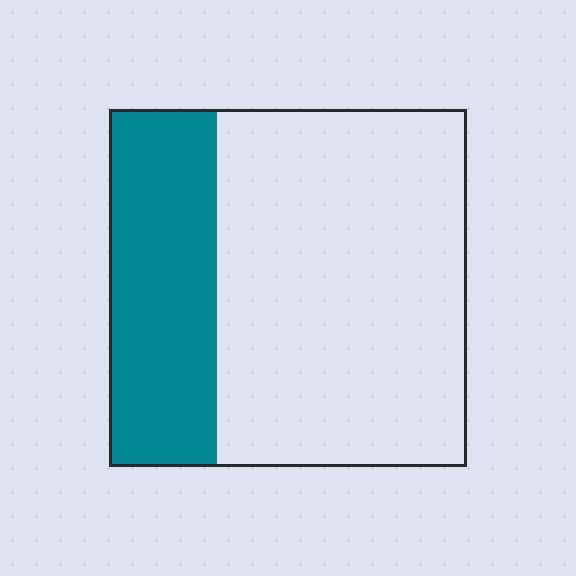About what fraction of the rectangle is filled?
About one third (1/3).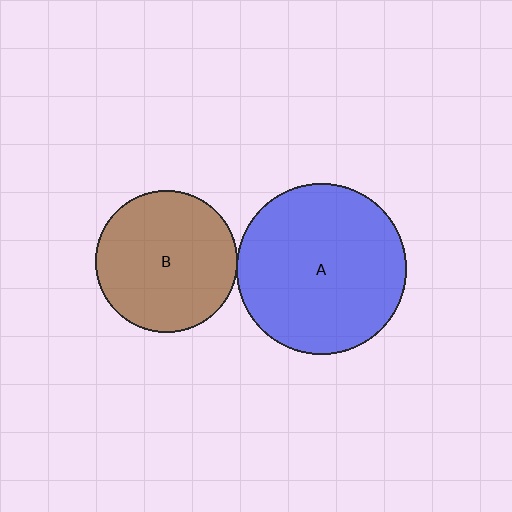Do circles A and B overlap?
Yes.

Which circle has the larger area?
Circle A (blue).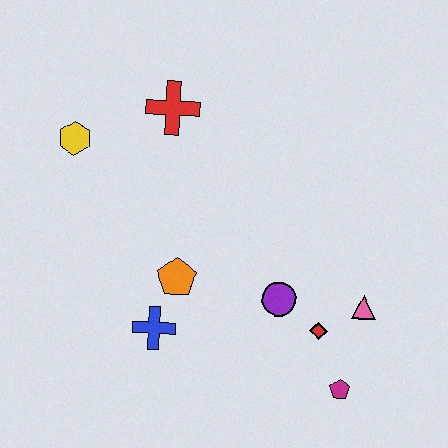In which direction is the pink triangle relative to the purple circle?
The pink triangle is to the right of the purple circle.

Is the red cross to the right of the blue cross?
Yes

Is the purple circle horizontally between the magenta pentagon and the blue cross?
Yes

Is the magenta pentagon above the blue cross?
No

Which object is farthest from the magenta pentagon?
The yellow hexagon is farthest from the magenta pentagon.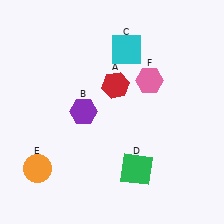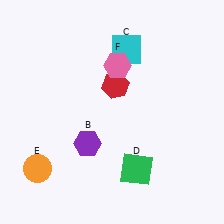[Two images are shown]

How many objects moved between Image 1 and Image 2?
2 objects moved between the two images.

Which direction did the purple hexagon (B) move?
The purple hexagon (B) moved down.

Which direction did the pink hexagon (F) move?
The pink hexagon (F) moved left.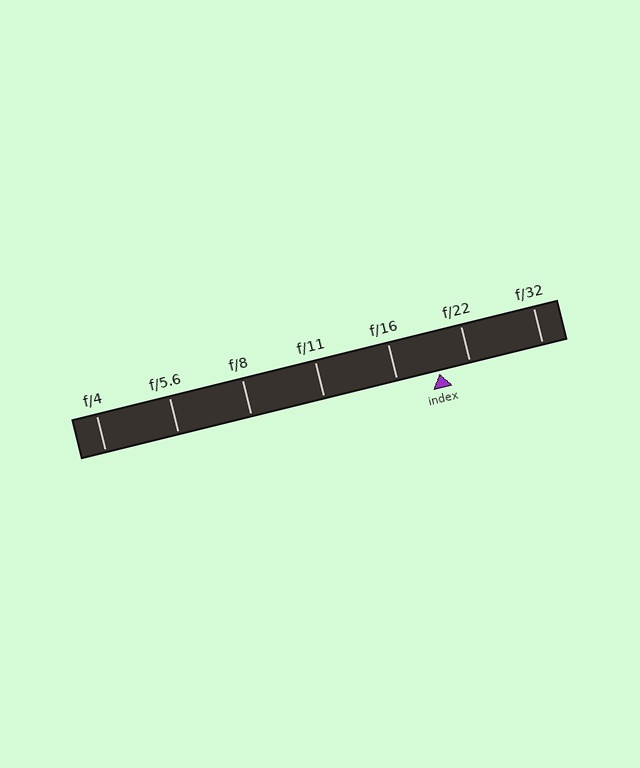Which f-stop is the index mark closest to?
The index mark is closest to f/22.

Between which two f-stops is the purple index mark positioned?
The index mark is between f/16 and f/22.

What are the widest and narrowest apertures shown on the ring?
The widest aperture shown is f/4 and the narrowest is f/32.